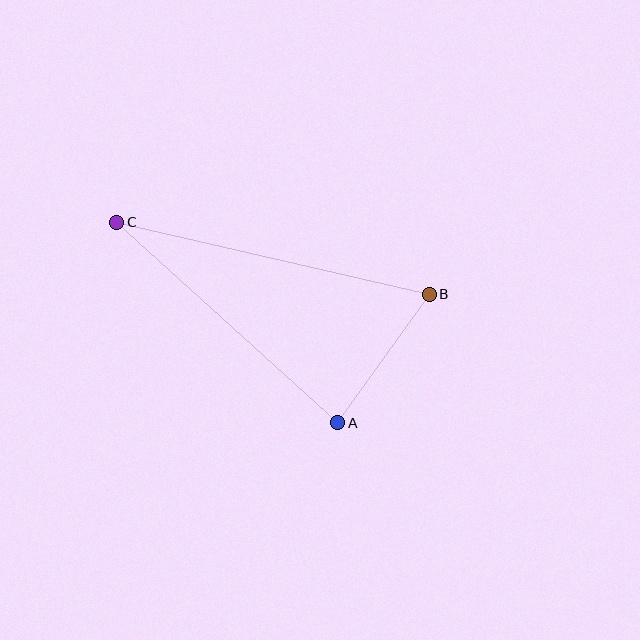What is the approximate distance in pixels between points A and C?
The distance between A and C is approximately 298 pixels.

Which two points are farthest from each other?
Points B and C are farthest from each other.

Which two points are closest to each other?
Points A and B are closest to each other.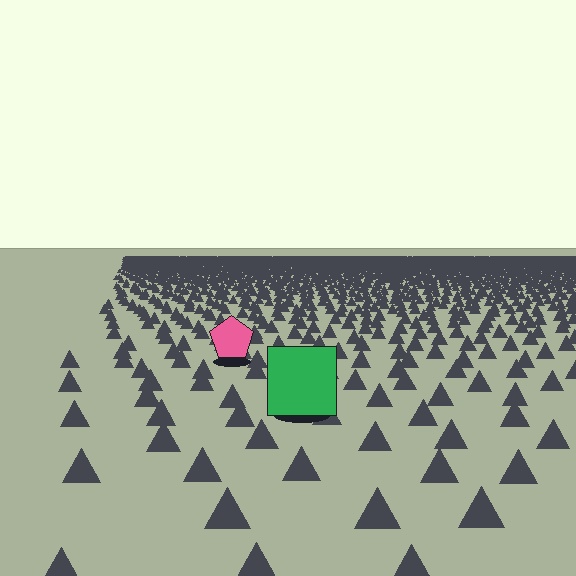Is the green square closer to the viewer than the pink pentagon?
Yes. The green square is closer — you can tell from the texture gradient: the ground texture is coarser near it.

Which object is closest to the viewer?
The green square is closest. The texture marks near it are larger and more spread out.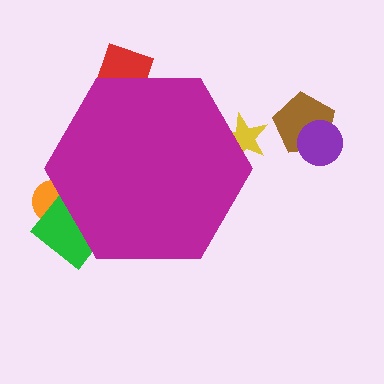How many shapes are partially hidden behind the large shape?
4 shapes are partially hidden.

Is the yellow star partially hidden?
Yes, the yellow star is partially hidden behind the magenta hexagon.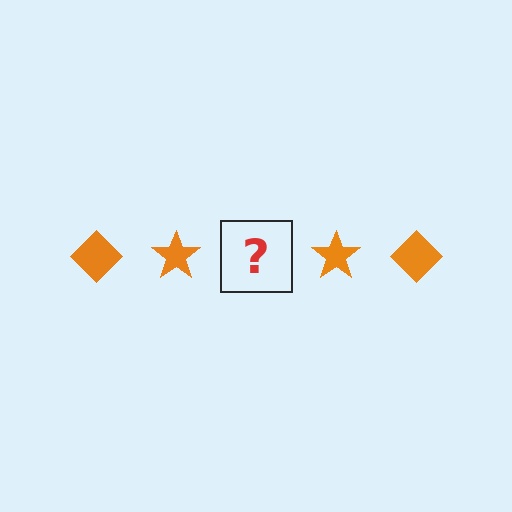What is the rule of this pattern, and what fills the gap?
The rule is that the pattern cycles through diamond, star shapes in orange. The gap should be filled with an orange diamond.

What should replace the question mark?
The question mark should be replaced with an orange diamond.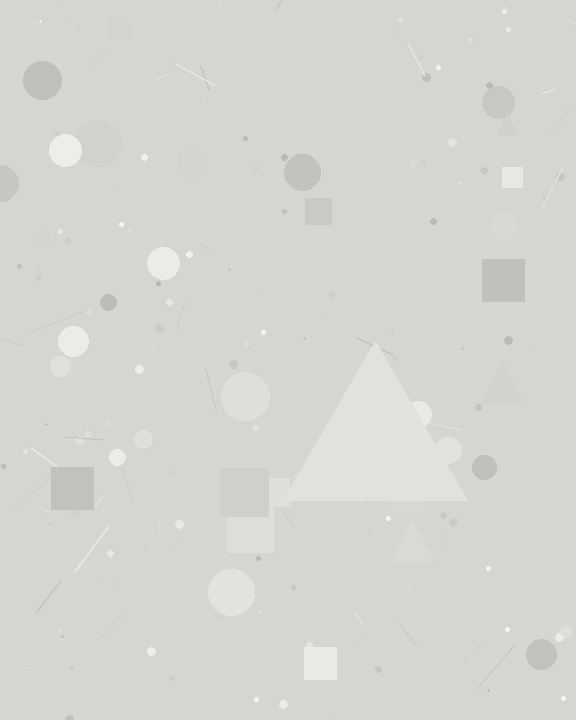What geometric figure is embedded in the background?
A triangle is embedded in the background.